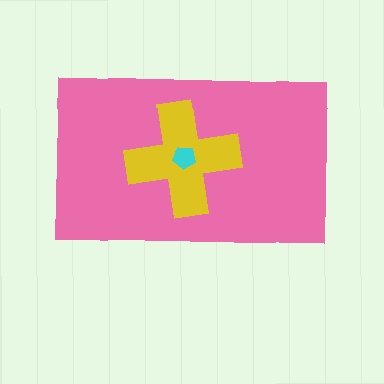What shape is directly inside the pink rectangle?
The yellow cross.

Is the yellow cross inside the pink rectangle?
Yes.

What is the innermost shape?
The cyan pentagon.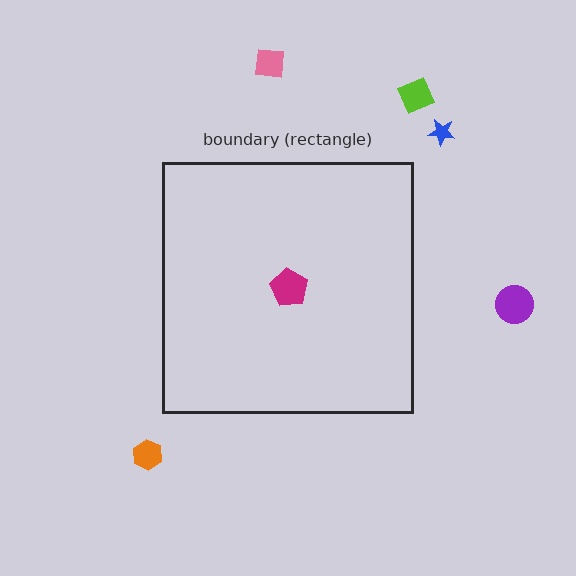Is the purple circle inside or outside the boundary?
Outside.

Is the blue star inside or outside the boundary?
Outside.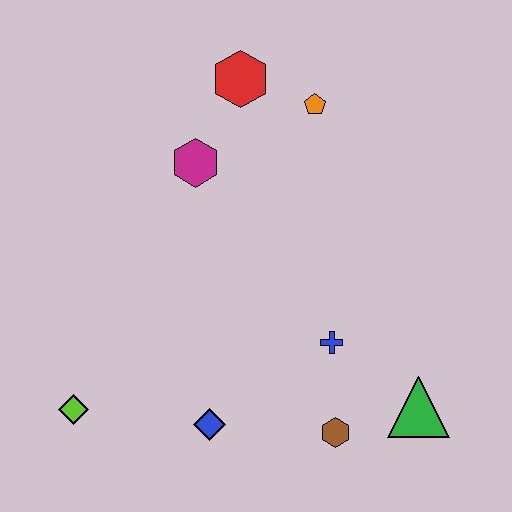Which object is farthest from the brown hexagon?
The red hexagon is farthest from the brown hexagon.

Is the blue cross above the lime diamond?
Yes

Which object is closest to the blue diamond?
The brown hexagon is closest to the blue diamond.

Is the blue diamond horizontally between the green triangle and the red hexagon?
No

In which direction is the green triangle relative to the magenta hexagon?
The green triangle is below the magenta hexagon.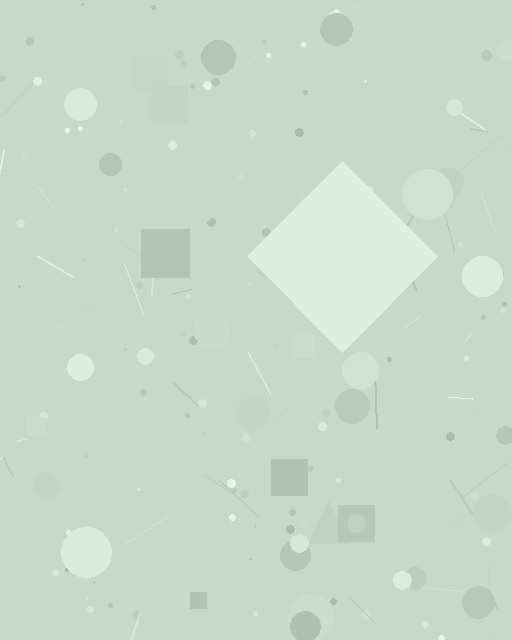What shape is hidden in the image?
A diamond is hidden in the image.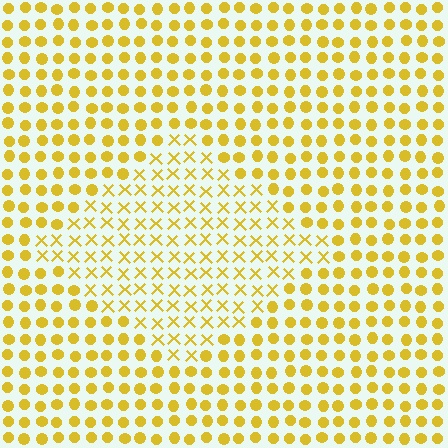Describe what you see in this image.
The image is filled with small yellow elements arranged in a uniform grid. A diamond-shaped region contains X marks, while the surrounding area contains circles. The boundary is defined purely by the change in element shape.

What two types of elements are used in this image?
The image uses X marks inside the diamond region and circles outside it.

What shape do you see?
I see a diamond.